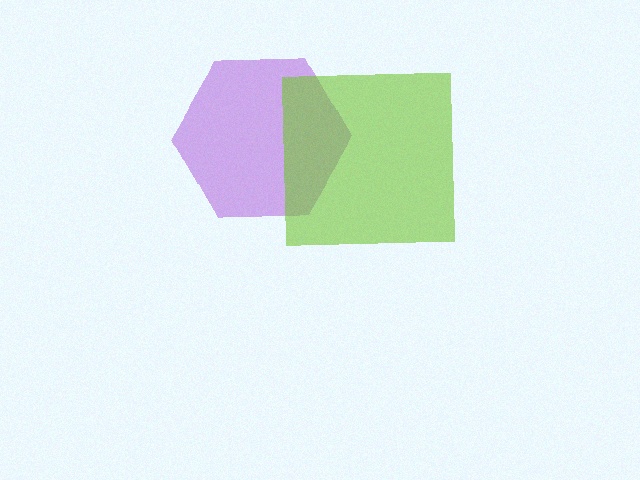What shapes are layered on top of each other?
The layered shapes are: a purple hexagon, a lime square.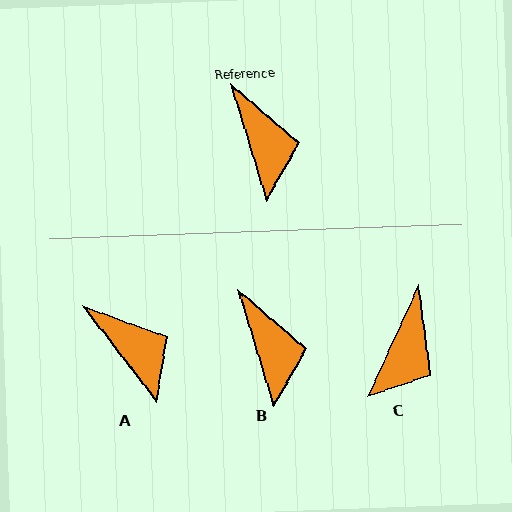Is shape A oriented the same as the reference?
No, it is off by about 21 degrees.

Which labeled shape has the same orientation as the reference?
B.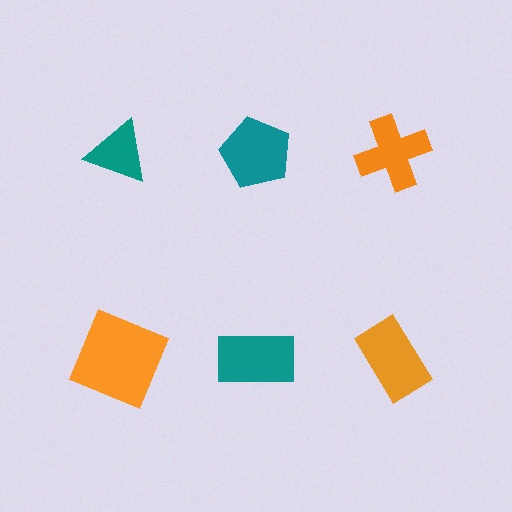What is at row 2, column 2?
A teal rectangle.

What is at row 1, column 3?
An orange cross.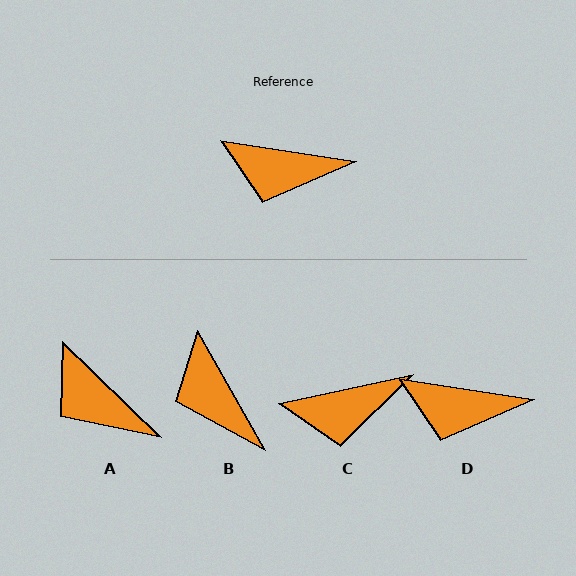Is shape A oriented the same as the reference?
No, it is off by about 36 degrees.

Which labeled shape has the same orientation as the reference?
D.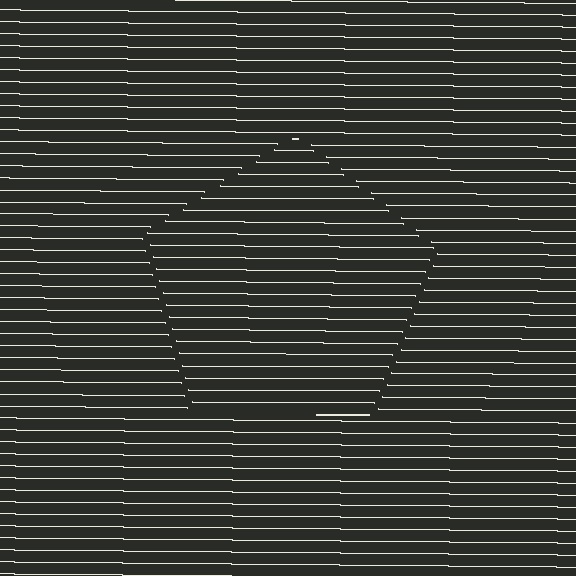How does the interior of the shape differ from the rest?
The interior of the shape contains the same grating, shifted by half a period — the contour is defined by the phase discontinuity where line-ends from the inner and outer gratings abut.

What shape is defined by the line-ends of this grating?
An illusory pentagon. The interior of the shape contains the same grating, shifted by half a period — the contour is defined by the phase discontinuity where line-ends from the inner and outer gratings abut.